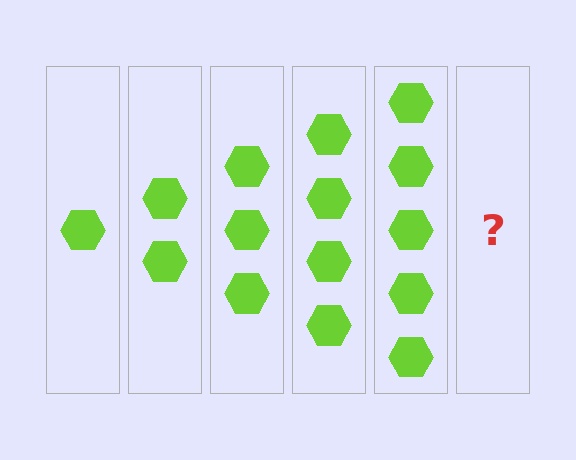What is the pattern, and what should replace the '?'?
The pattern is that each step adds one more hexagon. The '?' should be 6 hexagons.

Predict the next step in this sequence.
The next step is 6 hexagons.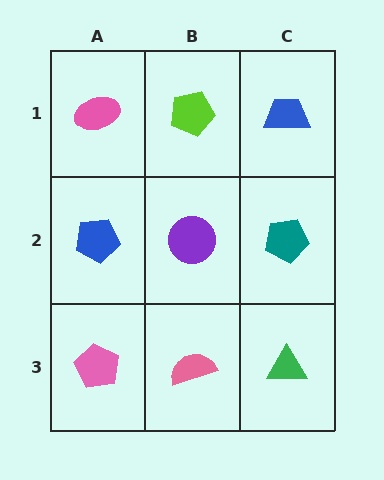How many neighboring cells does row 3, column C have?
2.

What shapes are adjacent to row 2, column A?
A pink ellipse (row 1, column A), a pink pentagon (row 3, column A), a purple circle (row 2, column B).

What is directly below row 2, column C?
A green triangle.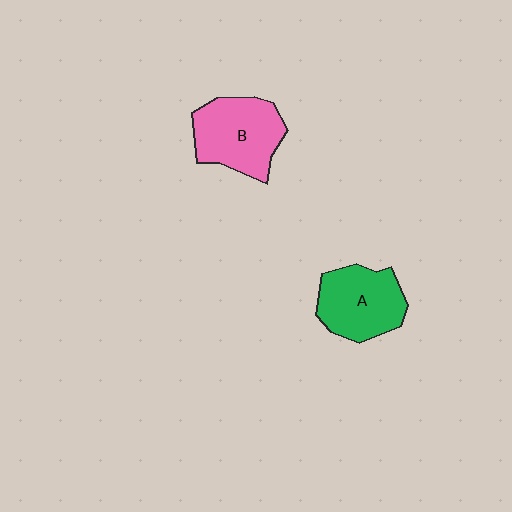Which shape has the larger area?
Shape B (pink).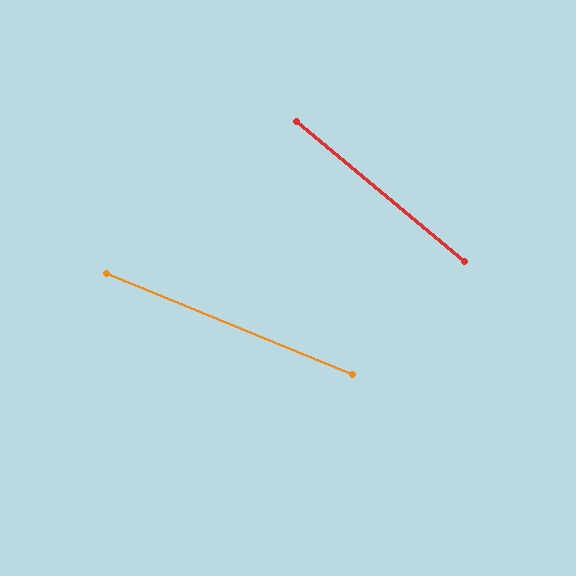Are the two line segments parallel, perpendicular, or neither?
Neither parallel nor perpendicular — they differ by about 17°.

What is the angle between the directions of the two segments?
Approximately 17 degrees.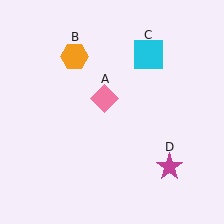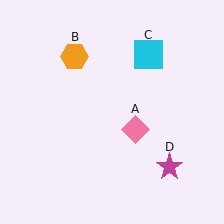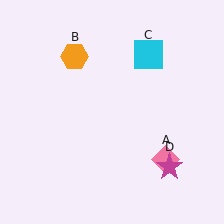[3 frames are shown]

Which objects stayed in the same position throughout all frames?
Orange hexagon (object B) and cyan square (object C) and magenta star (object D) remained stationary.